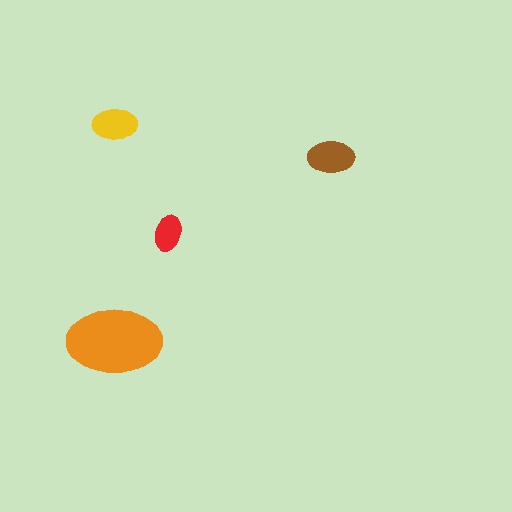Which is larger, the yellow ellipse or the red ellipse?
The yellow one.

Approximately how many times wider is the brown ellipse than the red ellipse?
About 1.5 times wider.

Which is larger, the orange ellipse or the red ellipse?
The orange one.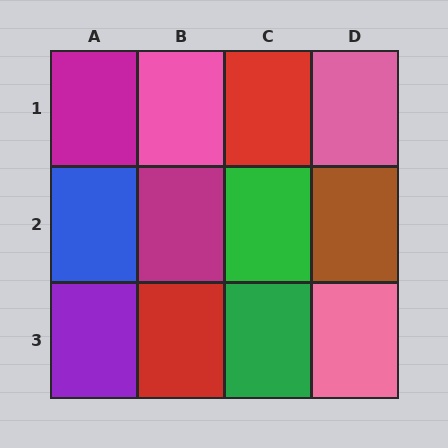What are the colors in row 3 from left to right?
Purple, red, green, pink.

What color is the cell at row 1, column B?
Pink.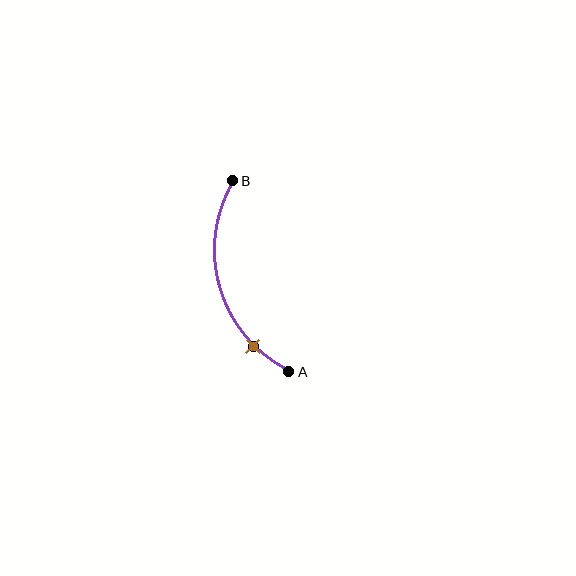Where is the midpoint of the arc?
The arc midpoint is the point on the curve farthest from the straight line joining A and B. It sits to the left of that line.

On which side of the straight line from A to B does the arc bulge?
The arc bulges to the left of the straight line connecting A and B.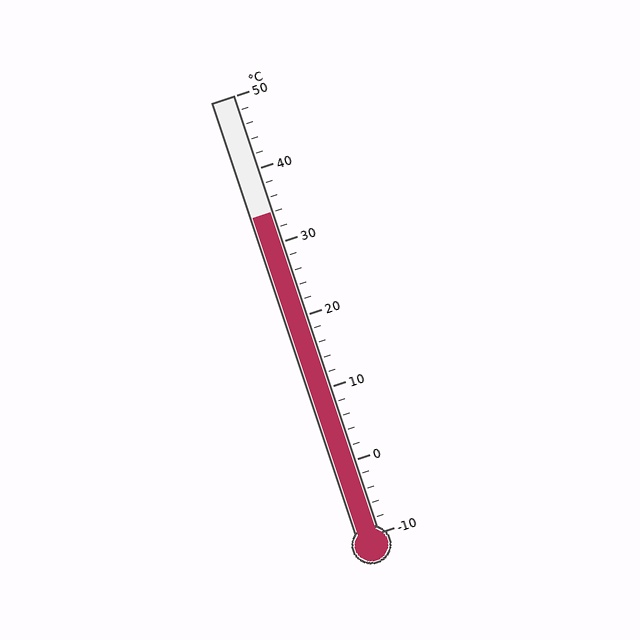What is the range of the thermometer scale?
The thermometer scale ranges from -10°C to 50°C.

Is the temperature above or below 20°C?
The temperature is above 20°C.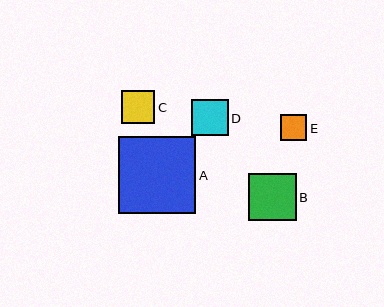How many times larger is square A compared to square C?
Square A is approximately 2.3 times the size of square C.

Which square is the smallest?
Square E is the smallest with a size of approximately 26 pixels.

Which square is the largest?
Square A is the largest with a size of approximately 77 pixels.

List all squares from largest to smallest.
From largest to smallest: A, B, D, C, E.